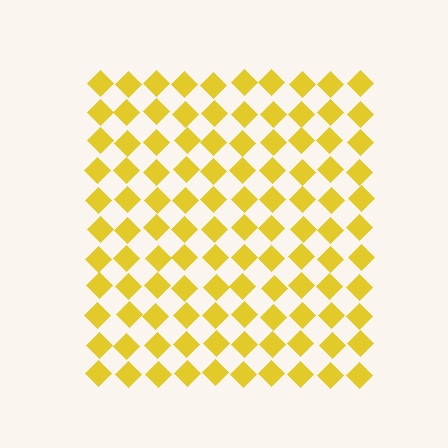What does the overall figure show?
The overall figure shows a square.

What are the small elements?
The small elements are diamonds.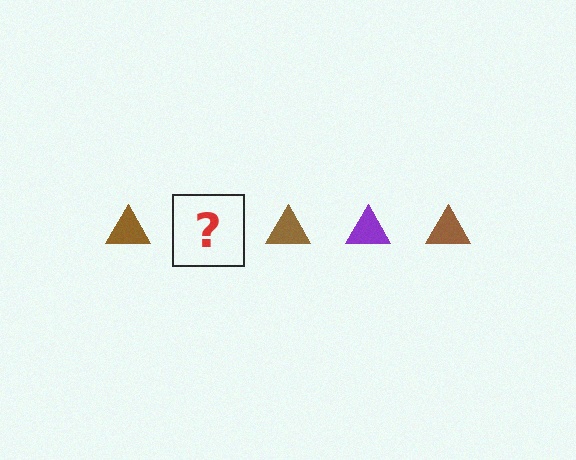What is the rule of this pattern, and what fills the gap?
The rule is that the pattern cycles through brown, purple triangles. The gap should be filled with a purple triangle.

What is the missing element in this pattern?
The missing element is a purple triangle.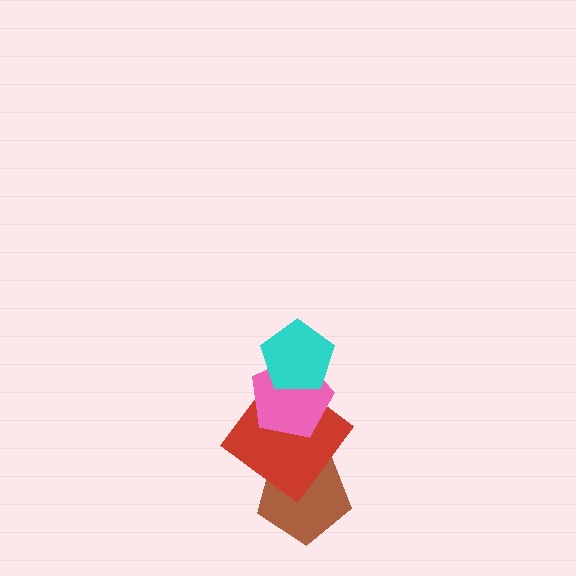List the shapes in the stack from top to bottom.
From top to bottom: the cyan pentagon, the pink pentagon, the red diamond, the brown pentagon.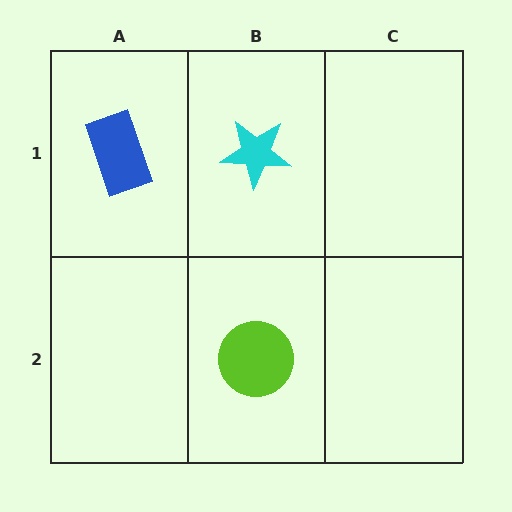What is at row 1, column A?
A blue rectangle.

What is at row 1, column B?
A cyan star.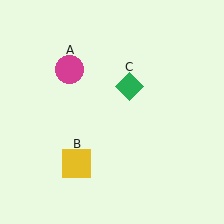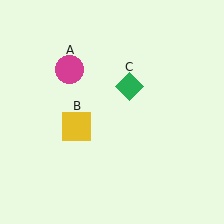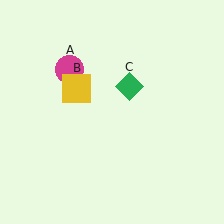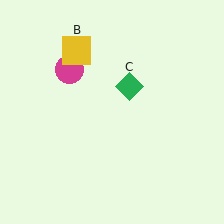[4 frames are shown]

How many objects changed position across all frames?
1 object changed position: yellow square (object B).